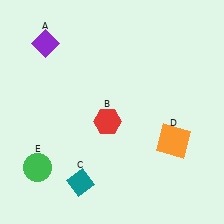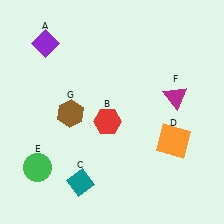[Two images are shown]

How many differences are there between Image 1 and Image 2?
There are 2 differences between the two images.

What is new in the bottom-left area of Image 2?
A brown hexagon (G) was added in the bottom-left area of Image 2.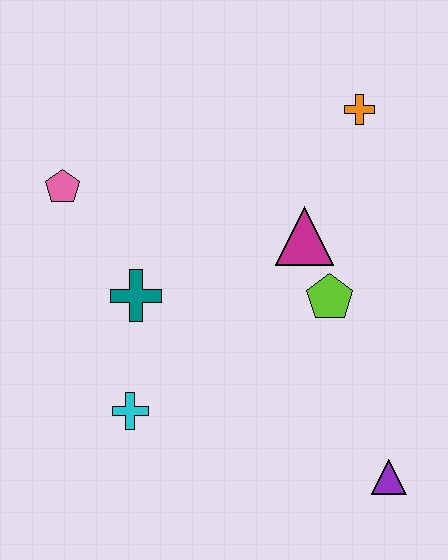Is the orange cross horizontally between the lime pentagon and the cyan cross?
No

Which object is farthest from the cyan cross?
The orange cross is farthest from the cyan cross.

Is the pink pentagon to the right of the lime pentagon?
No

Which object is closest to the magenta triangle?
The lime pentagon is closest to the magenta triangle.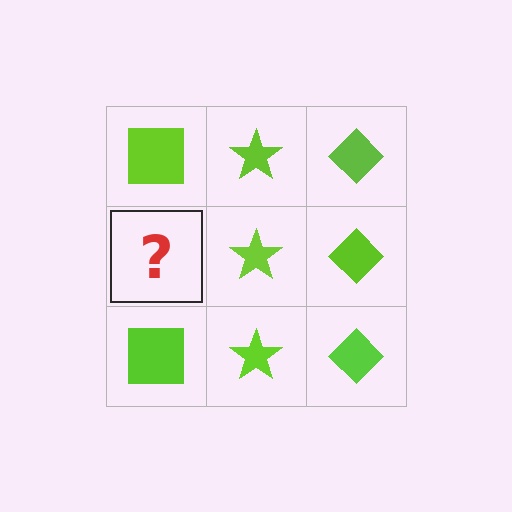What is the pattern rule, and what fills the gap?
The rule is that each column has a consistent shape. The gap should be filled with a lime square.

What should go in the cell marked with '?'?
The missing cell should contain a lime square.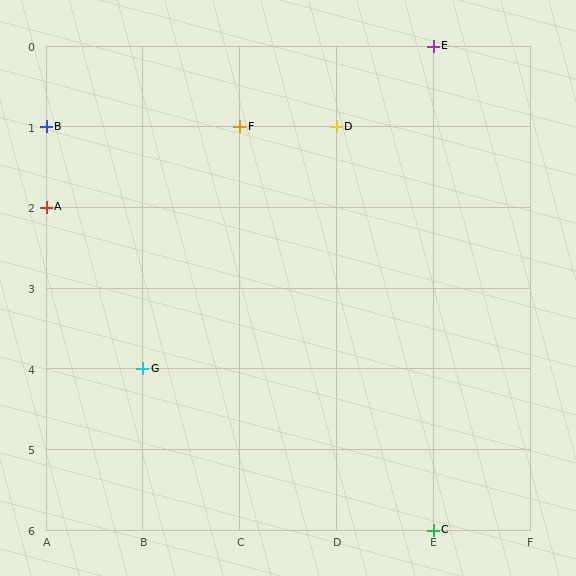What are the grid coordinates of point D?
Point D is at grid coordinates (D, 1).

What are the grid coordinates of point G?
Point G is at grid coordinates (B, 4).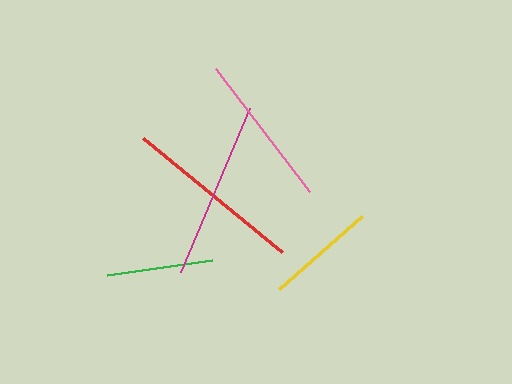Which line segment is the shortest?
The green line is the shortest at approximately 106 pixels.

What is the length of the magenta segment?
The magenta segment is approximately 178 pixels long.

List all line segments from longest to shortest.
From longest to shortest: red, magenta, pink, yellow, green.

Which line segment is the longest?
The red line is the longest at approximately 180 pixels.